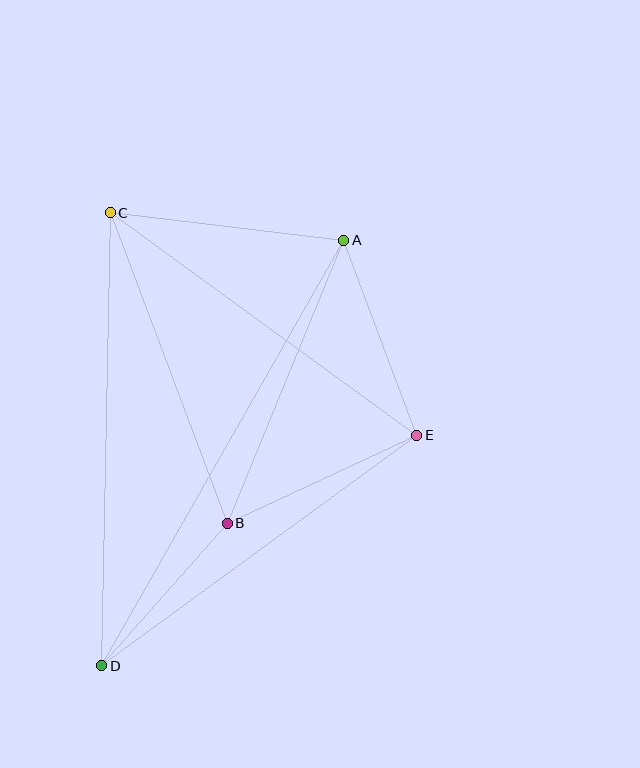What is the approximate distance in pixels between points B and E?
The distance between B and E is approximately 209 pixels.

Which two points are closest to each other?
Points B and D are closest to each other.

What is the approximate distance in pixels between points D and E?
The distance between D and E is approximately 390 pixels.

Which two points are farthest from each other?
Points A and D are farthest from each other.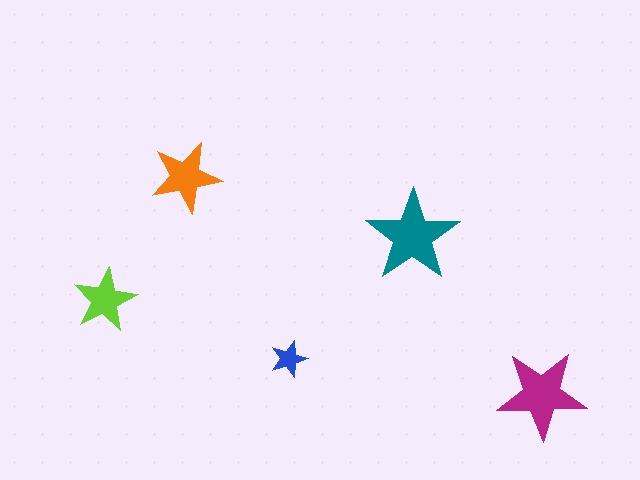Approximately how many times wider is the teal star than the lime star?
About 1.5 times wider.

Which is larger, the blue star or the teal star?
The teal one.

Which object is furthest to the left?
The lime star is leftmost.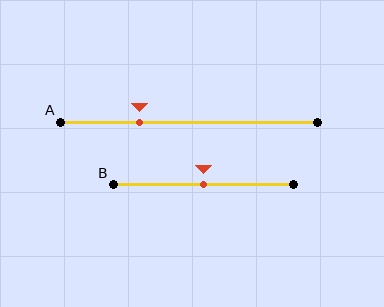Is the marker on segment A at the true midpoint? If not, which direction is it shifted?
No, the marker on segment A is shifted to the left by about 19% of the segment length.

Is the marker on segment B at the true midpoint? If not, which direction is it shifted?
Yes, the marker on segment B is at the true midpoint.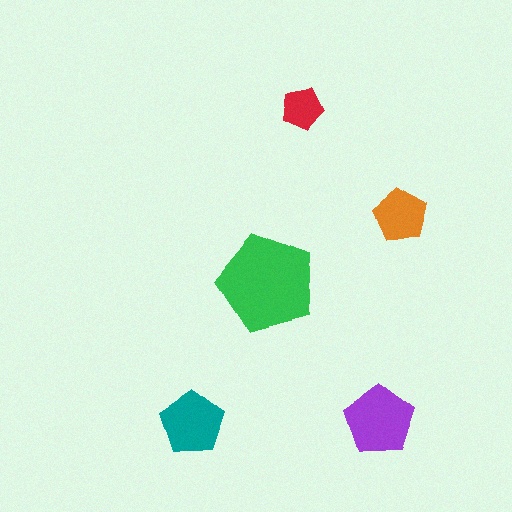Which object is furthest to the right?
The orange pentagon is rightmost.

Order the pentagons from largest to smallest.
the green one, the purple one, the teal one, the orange one, the red one.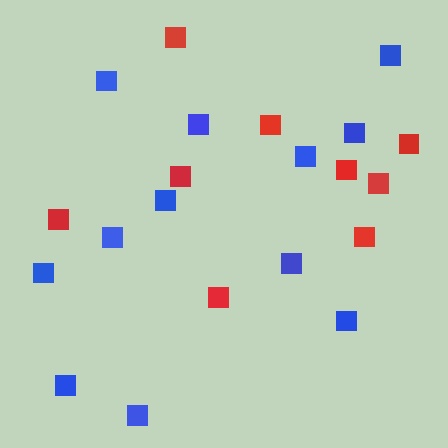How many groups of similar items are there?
There are 2 groups: one group of red squares (9) and one group of blue squares (12).